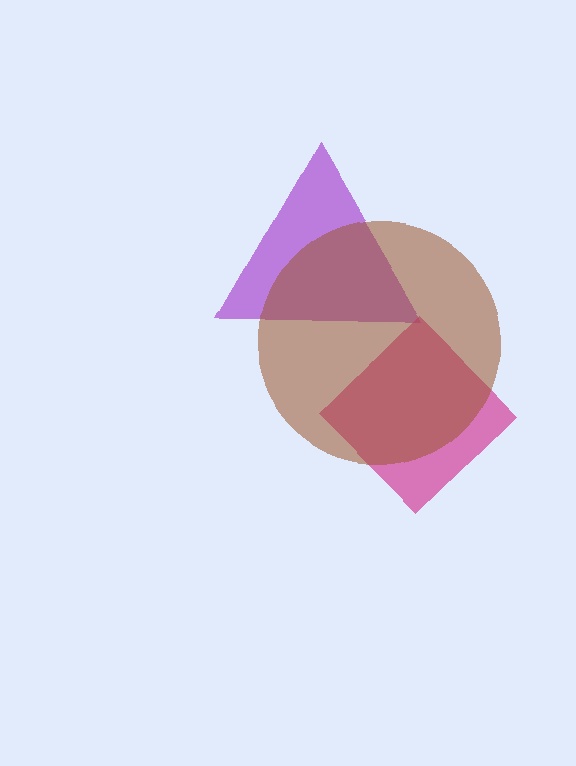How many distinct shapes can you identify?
There are 3 distinct shapes: a purple triangle, a magenta diamond, a brown circle.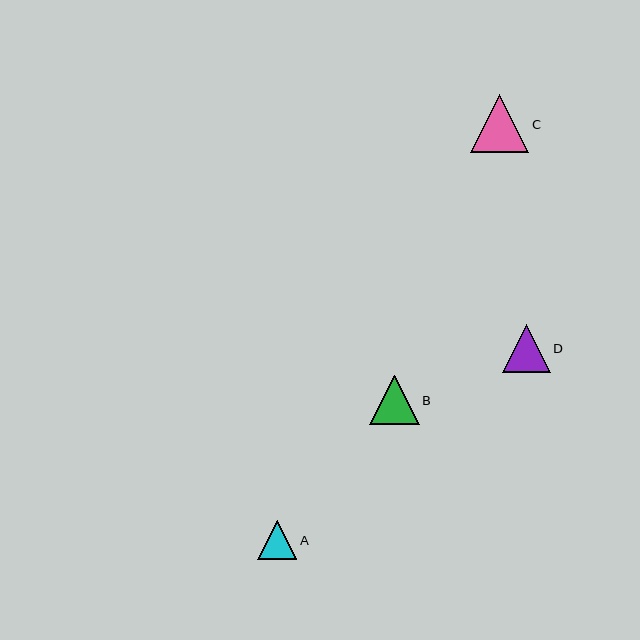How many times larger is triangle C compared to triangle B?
Triangle C is approximately 1.2 times the size of triangle B.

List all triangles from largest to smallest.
From largest to smallest: C, B, D, A.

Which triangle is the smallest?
Triangle A is the smallest with a size of approximately 39 pixels.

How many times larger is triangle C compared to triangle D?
Triangle C is approximately 1.2 times the size of triangle D.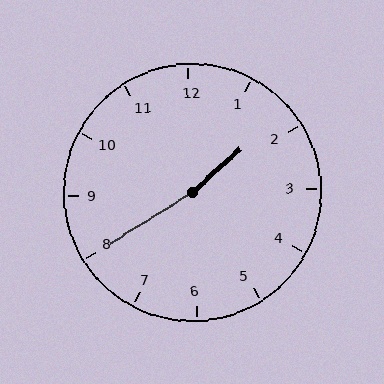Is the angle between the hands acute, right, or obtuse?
It is obtuse.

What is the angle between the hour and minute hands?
Approximately 170 degrees.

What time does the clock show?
1:40.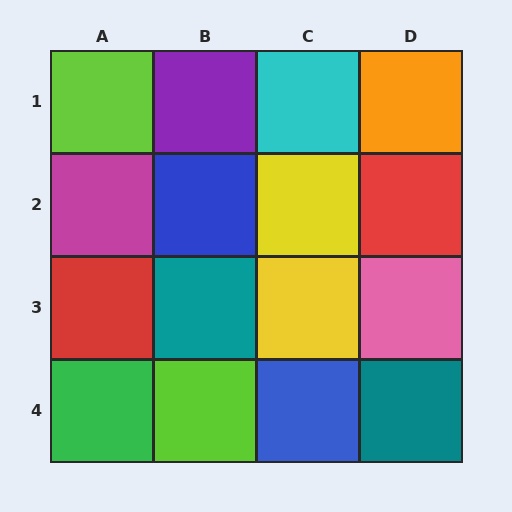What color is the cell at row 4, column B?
Lime.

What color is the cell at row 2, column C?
Yellow.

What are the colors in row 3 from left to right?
Red, teal, yellow, pink.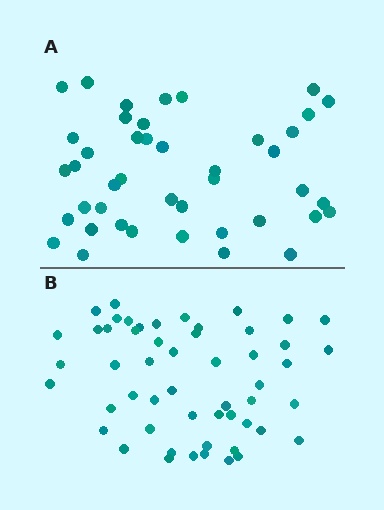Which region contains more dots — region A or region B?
Region B (the bottom region) has more dots.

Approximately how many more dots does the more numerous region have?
Region B has roughly 10 or so more dots than region A.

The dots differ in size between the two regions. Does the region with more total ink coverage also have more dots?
No. Region A has more total ink coverage because its dots are larger, but region B actually contains more individual dots. Total area can be misleading — the number of items is what matters here.